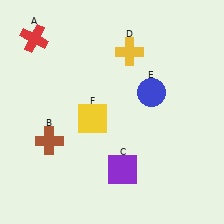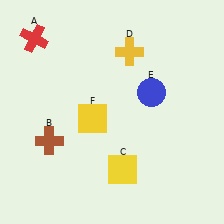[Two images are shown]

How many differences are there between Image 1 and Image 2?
There is 1 difference between the two images.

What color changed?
The square (C) changed from purple in Image 1 to yellow in Image 2.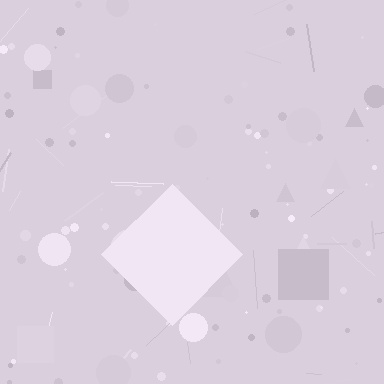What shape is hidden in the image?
A diamond is hidden in the image.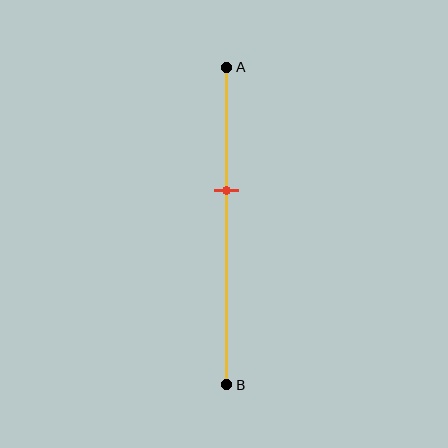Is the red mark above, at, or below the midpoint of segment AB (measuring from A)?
The red mark is above the midpoint of segment AB.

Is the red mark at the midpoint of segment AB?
No, the mark is at about 40% from A, not at the 50% midpoint.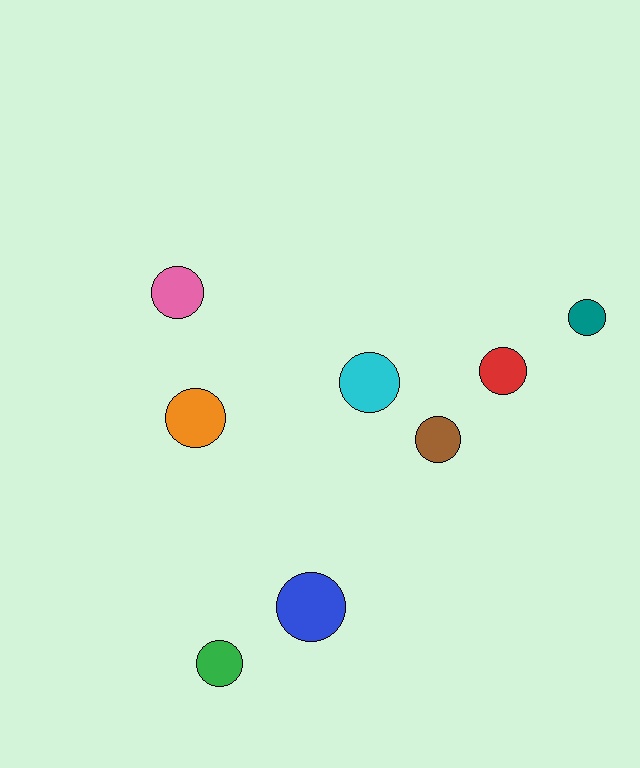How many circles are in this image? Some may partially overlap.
There are 8 circles.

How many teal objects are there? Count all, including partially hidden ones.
There is 1 teal object.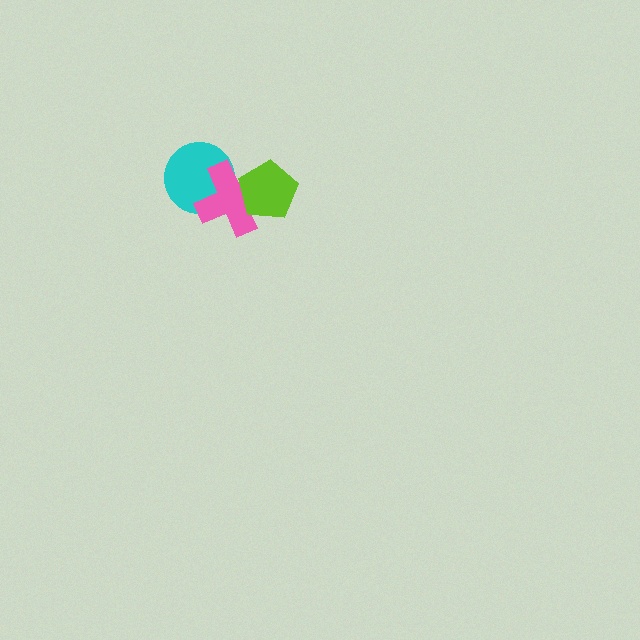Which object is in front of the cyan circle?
The pink cross is in front of the cyan circle.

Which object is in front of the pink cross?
The lime pentagon is in front of the pink cross.